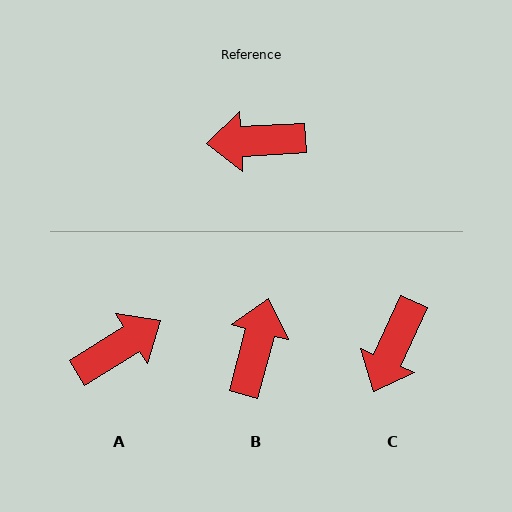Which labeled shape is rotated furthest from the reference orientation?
A, about 151 degrees away.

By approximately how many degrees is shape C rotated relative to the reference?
Approximately 63 degrees counter-clockwise.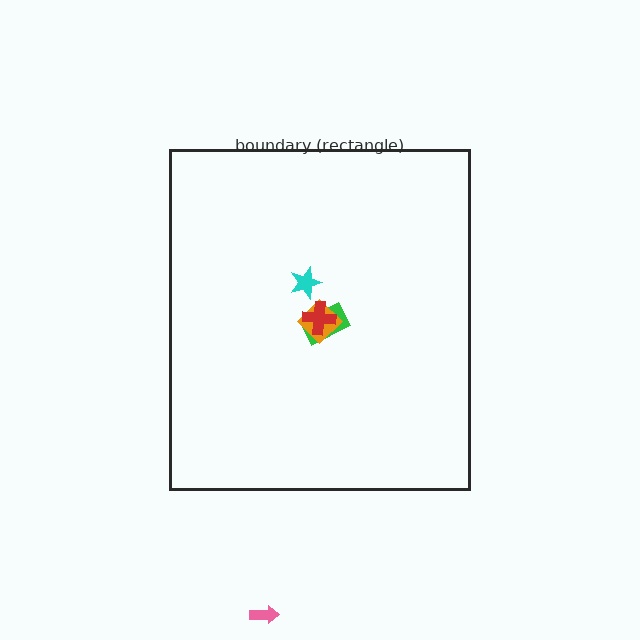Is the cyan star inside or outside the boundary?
Inside.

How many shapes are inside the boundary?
4 inside, 1 outside.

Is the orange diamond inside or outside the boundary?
Inside.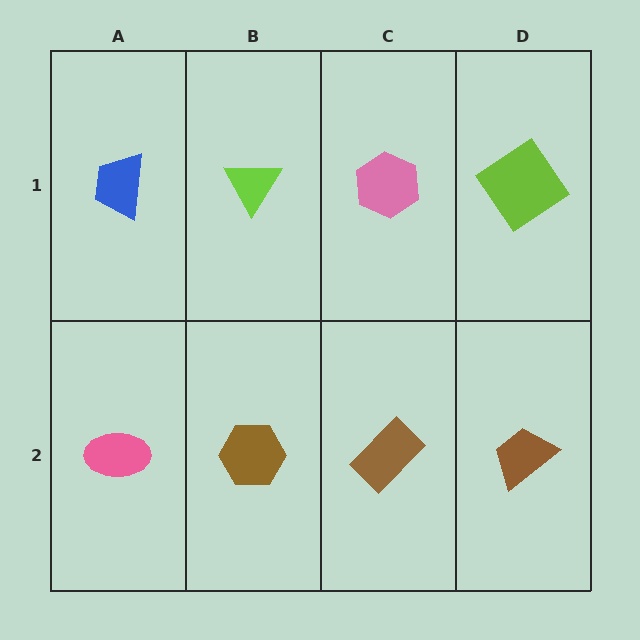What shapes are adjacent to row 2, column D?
A lime diamond (row 1, column D), a brown rectangle (row 2, column C).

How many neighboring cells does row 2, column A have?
2.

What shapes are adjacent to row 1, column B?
A brown hexagon (row 2, column B), a blue trapezoid (row 1, column A), a pink hexagon (row 1, column C).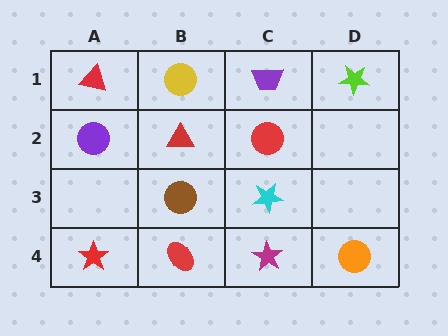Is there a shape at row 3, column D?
No, that cell is empty.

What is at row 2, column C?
A red circle.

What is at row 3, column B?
A brown circle.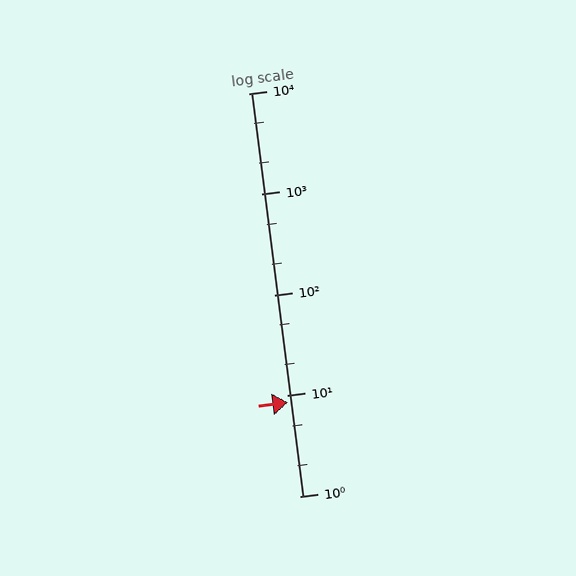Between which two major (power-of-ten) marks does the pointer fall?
The pointer is between 1 and 10.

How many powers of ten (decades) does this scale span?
The scale spans 4 decades, from 1 to 10000.